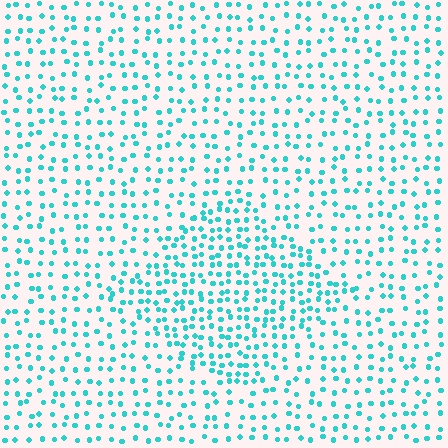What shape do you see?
I see a diamond.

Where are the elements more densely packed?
The elements are more densely packed inside the diamond boundary.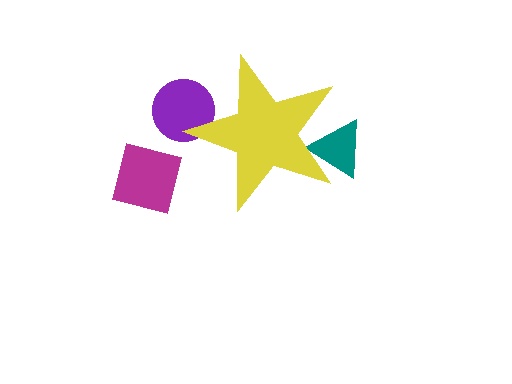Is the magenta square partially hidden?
No, the magenta square is fully visible.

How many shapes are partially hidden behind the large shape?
2 shapes are partially hidden.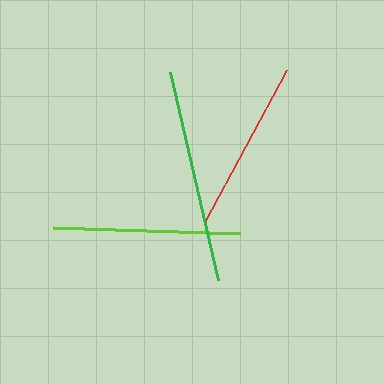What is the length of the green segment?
The green segment is approximately 213 pixels long.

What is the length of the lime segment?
The lime segment is approximately 187 pixels long.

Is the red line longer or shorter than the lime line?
The lime line is longer than the red line.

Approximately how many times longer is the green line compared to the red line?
The green line is approximately 1.2 times the length of the red line.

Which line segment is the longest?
The green line is the longest at approximately 213 pixels.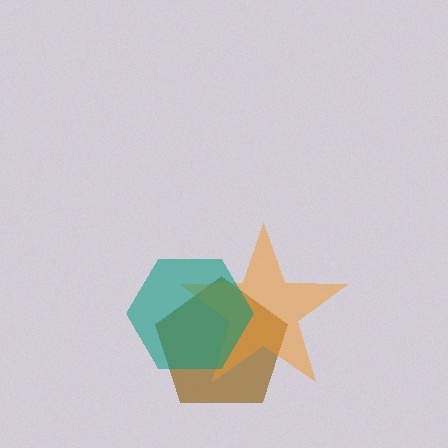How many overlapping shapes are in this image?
There are 3 overlapping shapes in the image.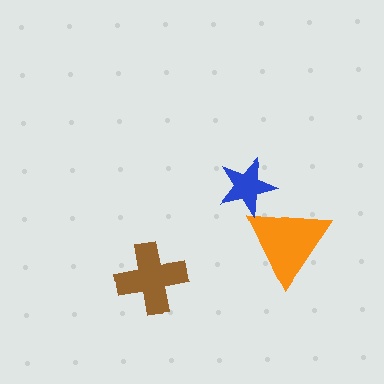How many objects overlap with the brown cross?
0 objects overlap with the brown cross.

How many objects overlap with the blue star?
1 object overlaps with the blue star.